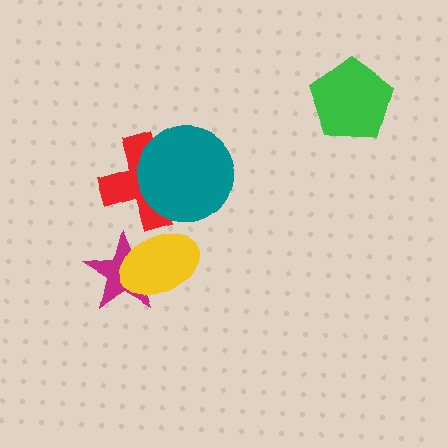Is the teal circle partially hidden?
No, no other shape covers it.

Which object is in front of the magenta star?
The yellow ellipse is in front of the magenta star.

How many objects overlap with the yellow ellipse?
1 object overlaps with the yellow ellipse.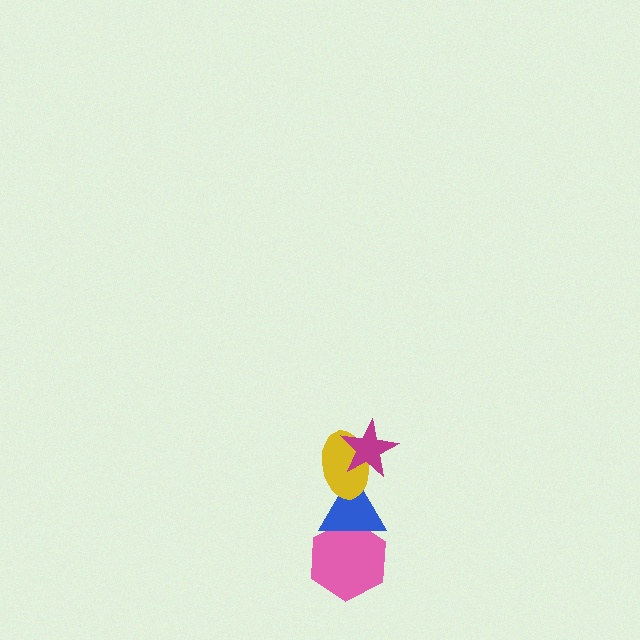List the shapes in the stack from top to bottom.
From top to bottom: the magenta star, the yellow ellipse, the blue triangle, the pink hexagon.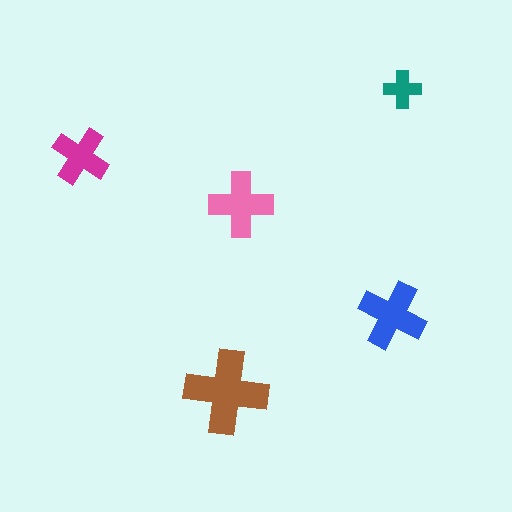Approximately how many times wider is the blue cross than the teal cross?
About 2 times wider.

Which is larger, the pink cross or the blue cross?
The blue one.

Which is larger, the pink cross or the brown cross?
The brown one.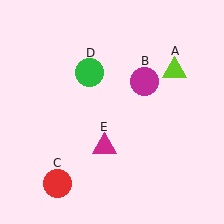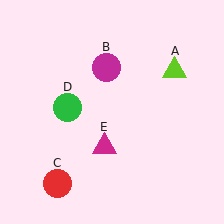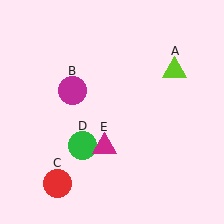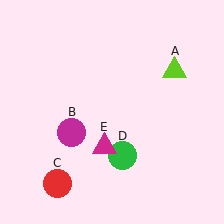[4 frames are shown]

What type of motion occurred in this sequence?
The magenta circle (object B), green circle (object D) rotated counterclockwise around the center of the scene.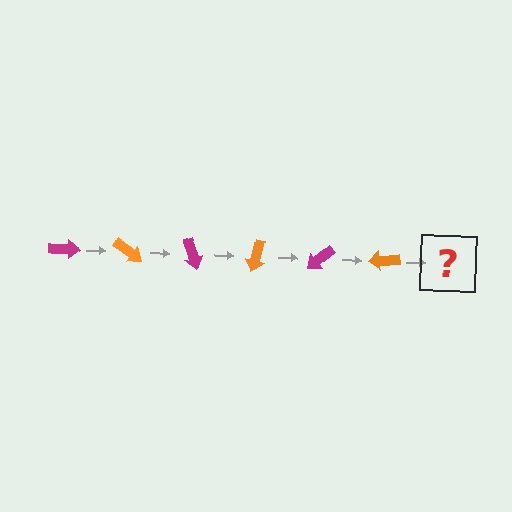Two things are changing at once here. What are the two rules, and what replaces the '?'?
The two rules are that it rotates 35 degrees each step and the color cycles through magenta and orange. The '?' should be a magenta arrow, rotated 210 degrees from the start.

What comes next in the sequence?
The next element should be a magenta arrow, rotated 210 degrees from the start.